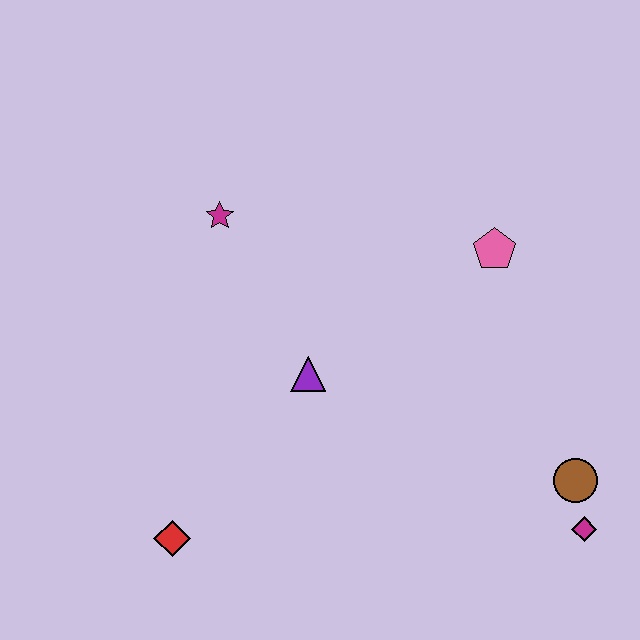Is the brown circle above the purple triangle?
No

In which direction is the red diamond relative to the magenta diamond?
The red diamond is to the left of the magenta diamond.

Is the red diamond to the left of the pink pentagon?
Yes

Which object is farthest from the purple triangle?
The magenta diamond is farthest from the purple triangle.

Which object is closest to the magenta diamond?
The brown circle is closest to the magenta diamond.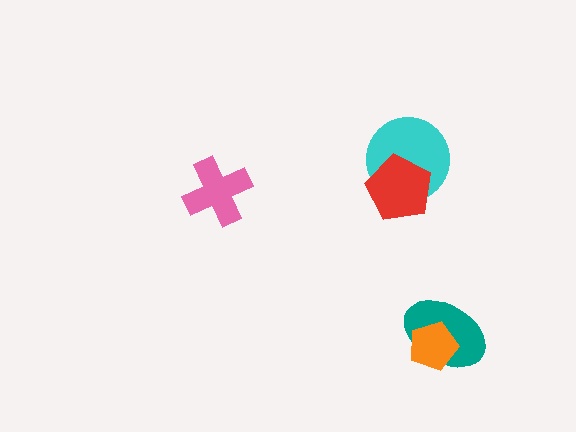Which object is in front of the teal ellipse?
The orange pentagon is in front of the teal ellipse.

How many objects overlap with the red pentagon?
1 object overlaps with the red pentagon.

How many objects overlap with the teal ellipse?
1 object overlaps with the teal ellipse.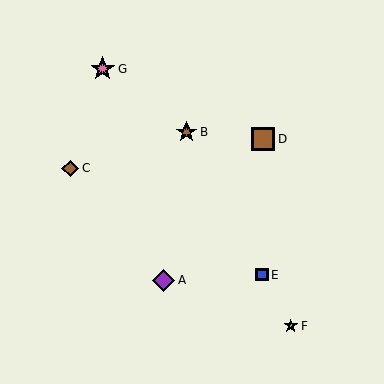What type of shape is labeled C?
Shape C is a brown diamond.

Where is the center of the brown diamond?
The center of the brown diamond is at (70, 168).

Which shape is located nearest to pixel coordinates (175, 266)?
The purple diamond (labeled A) at (164, 280) is nearest to that location.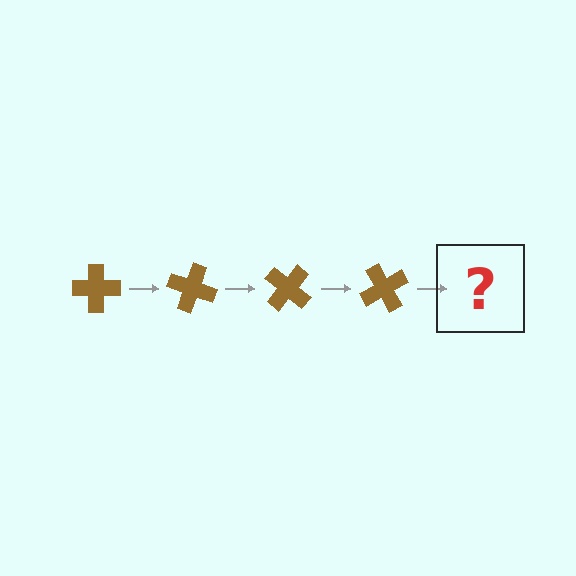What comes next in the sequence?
The next element should be a brown cross rotated 80 degrees.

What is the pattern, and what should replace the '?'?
The pattern is that the cross rotates 20 degrees each step. The '?' should be a brown cross rotated 80 degrees.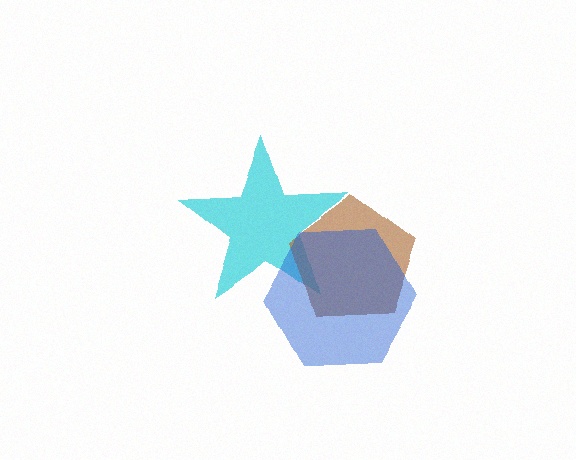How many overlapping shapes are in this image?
There are 3 overlapping shapes in the image.